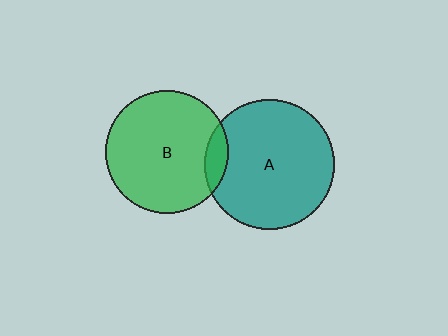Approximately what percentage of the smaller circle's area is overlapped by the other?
Approximately 10%.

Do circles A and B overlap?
Yes.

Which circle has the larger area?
Circle A (teal).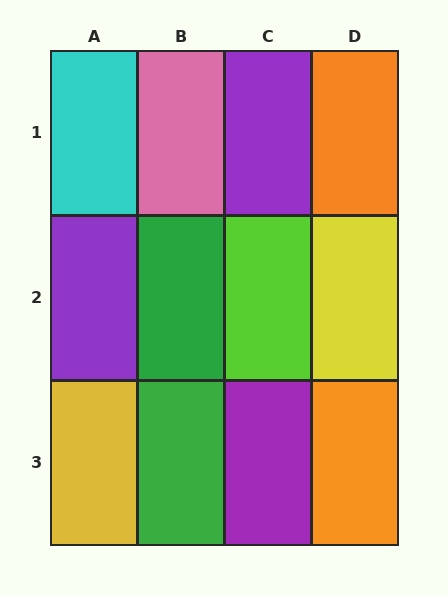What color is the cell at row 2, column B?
Green.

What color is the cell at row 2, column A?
Purple.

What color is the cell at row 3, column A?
Yellow.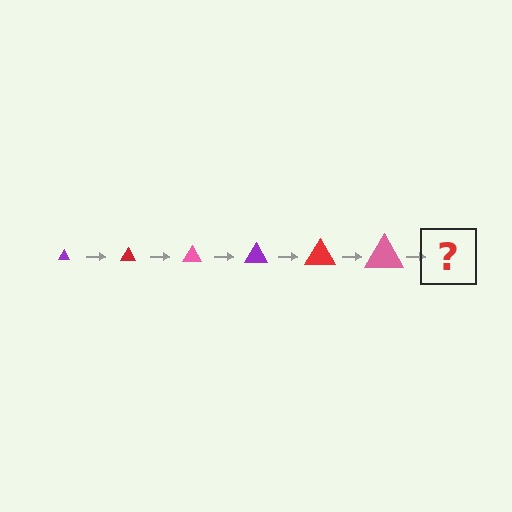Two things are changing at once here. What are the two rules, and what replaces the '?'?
The two rules are that the triangle grows larger each step and the color cycles through purple, red, and pink. The '?' should be a purple triangle, larger than the previous one.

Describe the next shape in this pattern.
It should be a purple triangle, larger than the previous one.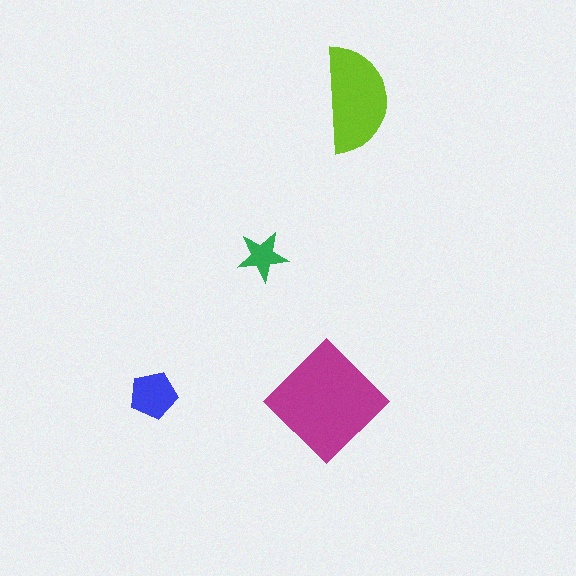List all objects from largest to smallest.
The magenta diamond, the lime semicircle, the blue pentagon, the green star.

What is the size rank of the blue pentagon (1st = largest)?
3rd.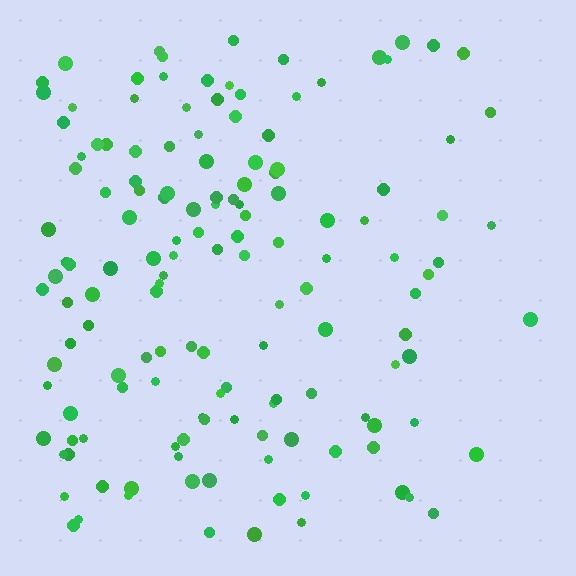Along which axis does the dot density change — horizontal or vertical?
Horizontal.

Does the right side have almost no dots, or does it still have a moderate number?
Still a moderate number, just noticeably fewer than the left.